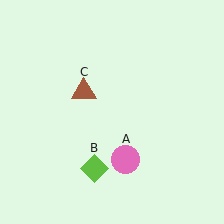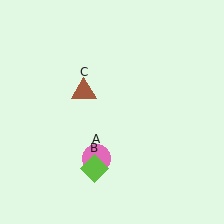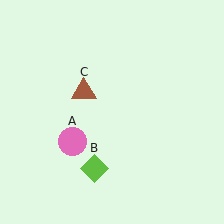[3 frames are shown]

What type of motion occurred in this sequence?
The pink circle (object A) rotated clockwise around the center of the scene.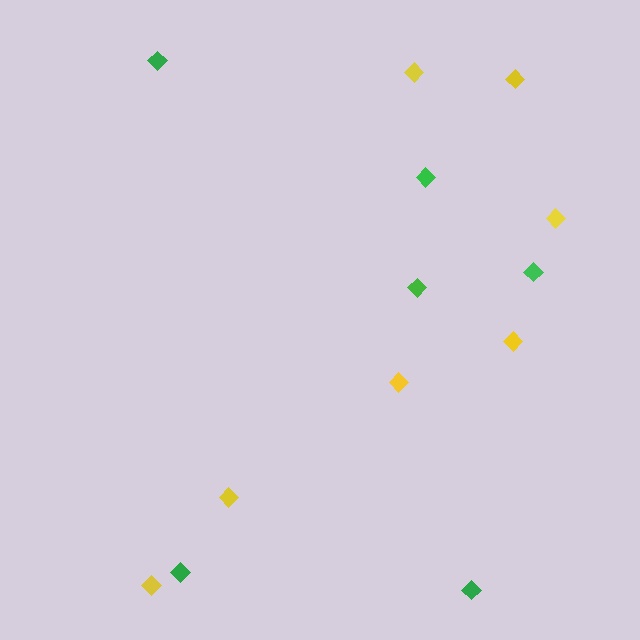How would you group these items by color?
There are 2 groups: one group of yellow diamonds (7) and one group of green diamonds (6).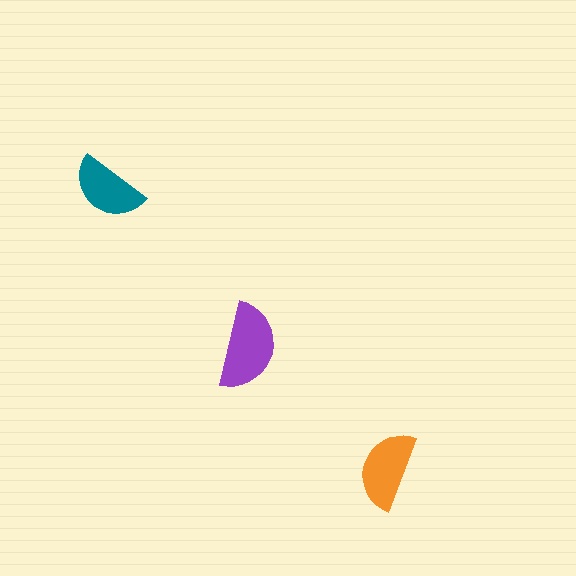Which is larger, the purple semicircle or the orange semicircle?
The purple one.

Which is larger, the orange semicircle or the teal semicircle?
The orange one.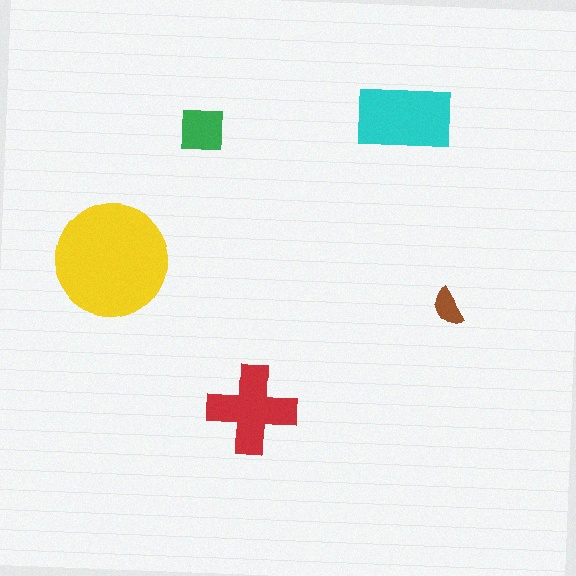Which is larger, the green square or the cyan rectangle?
The cyan rectangle.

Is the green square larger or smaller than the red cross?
Smaller.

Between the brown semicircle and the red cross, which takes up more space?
The red cross.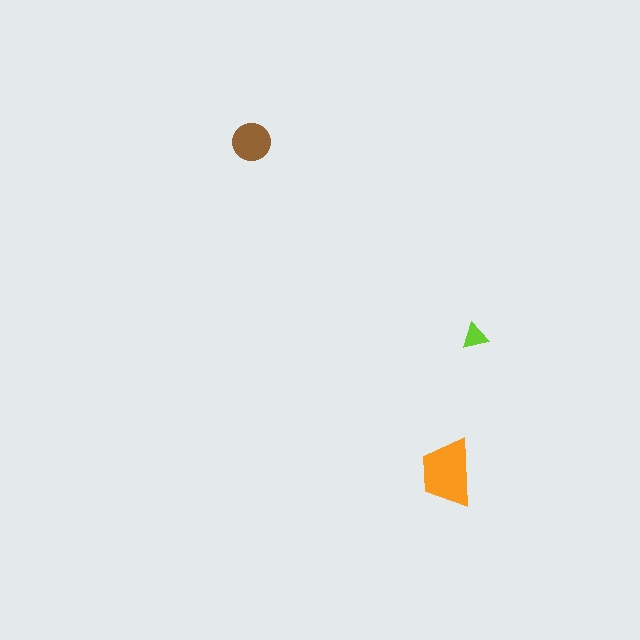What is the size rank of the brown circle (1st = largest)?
2nd.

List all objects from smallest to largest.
The lime triangle, the brown circle, the orange trapezoid.